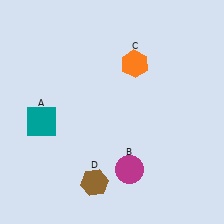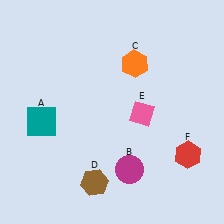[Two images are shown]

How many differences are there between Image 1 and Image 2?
There are 2 differences between the two images.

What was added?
A pink diamond (E), a red hexagon (F) were added in Image 2.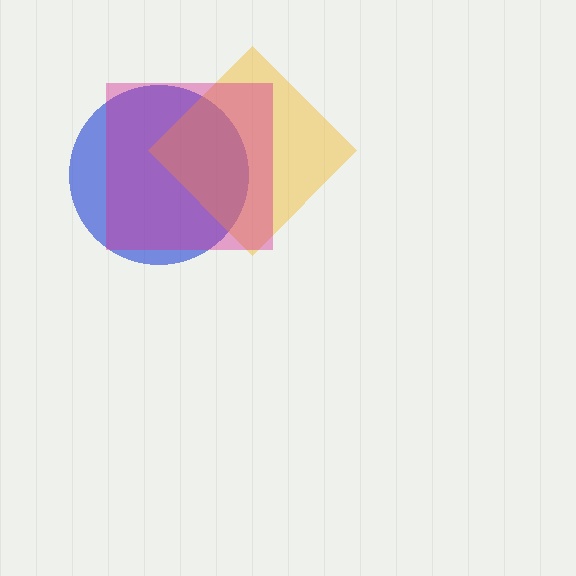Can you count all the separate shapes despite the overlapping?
Yes, there are 3 separate shapes.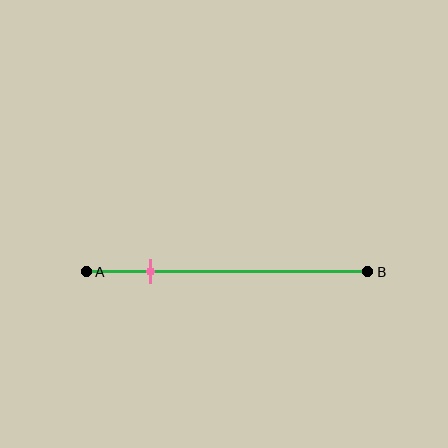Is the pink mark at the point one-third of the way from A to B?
No, the mark is at about 25% from A, not at the 33% one-third point.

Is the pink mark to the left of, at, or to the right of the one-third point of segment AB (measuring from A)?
The pink mark is to the left of the one-third point of segment AB.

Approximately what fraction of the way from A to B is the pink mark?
The pink mark is approximately 25% of the way from A to B.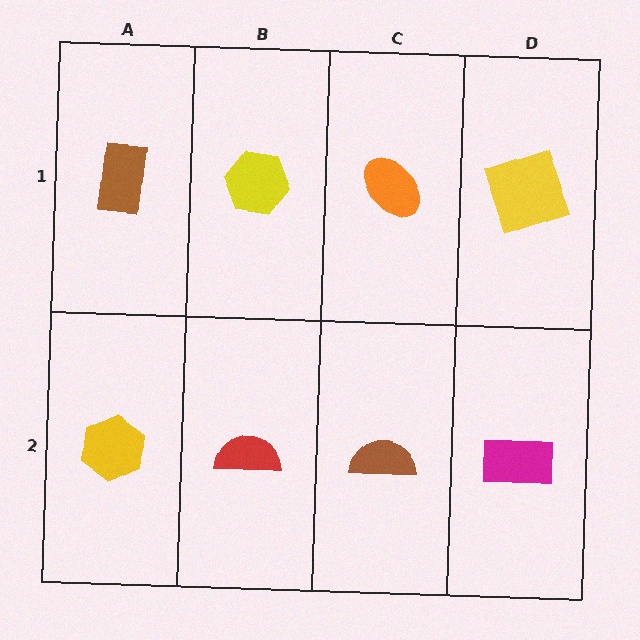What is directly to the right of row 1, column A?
A yellow hexagon.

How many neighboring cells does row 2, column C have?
3.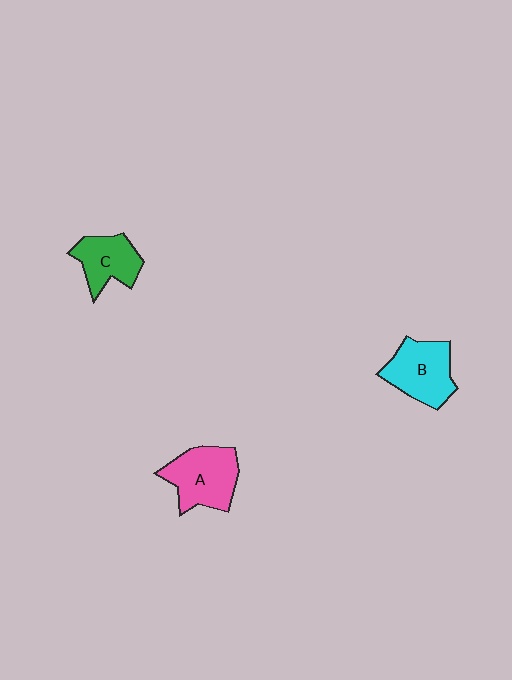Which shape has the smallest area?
Shape C (green).